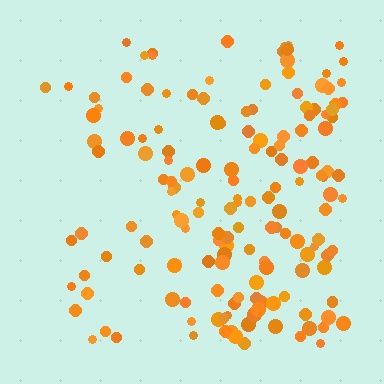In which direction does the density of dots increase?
From left to right, with the right side densest.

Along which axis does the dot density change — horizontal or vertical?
Horizontal.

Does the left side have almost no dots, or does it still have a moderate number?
Still a moderate number, just noticeably fewer than the right.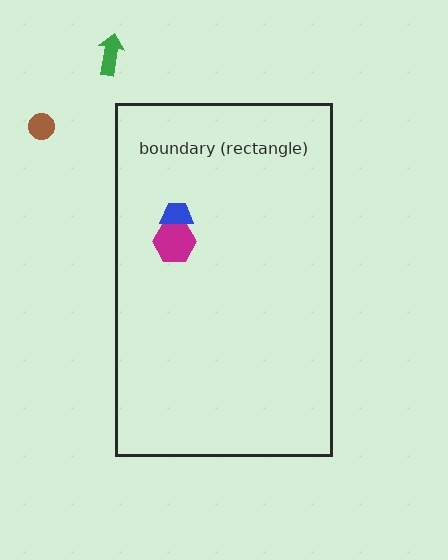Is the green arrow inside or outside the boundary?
Outside.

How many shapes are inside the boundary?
2 inside, 2 outside.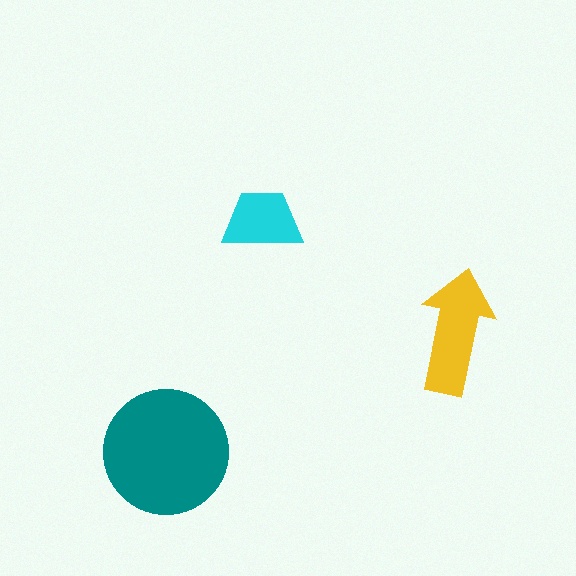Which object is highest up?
The cyan trapezoid is topmost.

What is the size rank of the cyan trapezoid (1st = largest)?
3rd.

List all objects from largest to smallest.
The teal circle, the yellow arrow, the cyan trapezoid.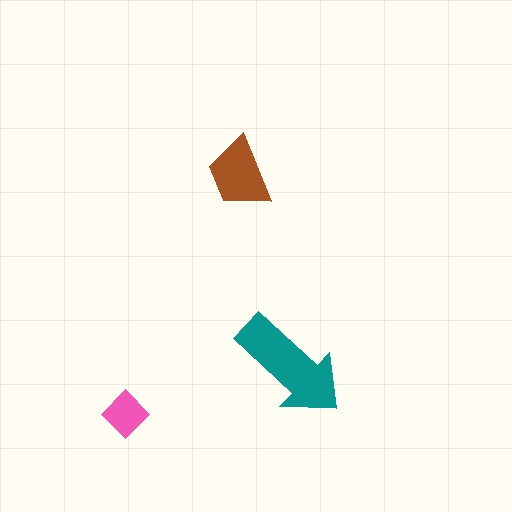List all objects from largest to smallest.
The teal arrow, the brown trapezoid, the pink diamond.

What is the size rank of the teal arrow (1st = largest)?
1st.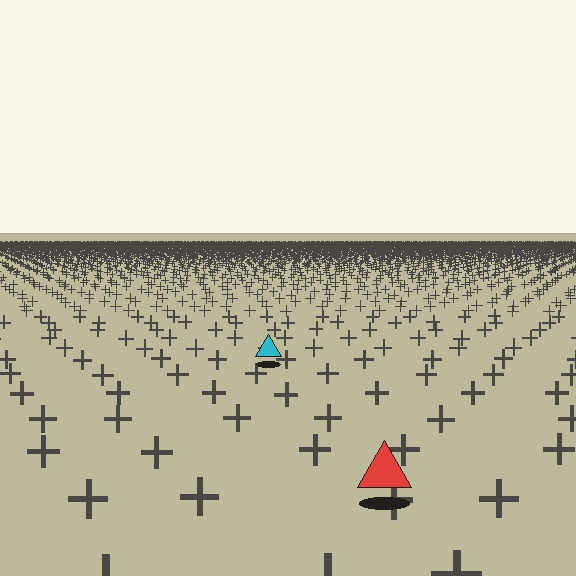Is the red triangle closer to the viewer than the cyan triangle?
Yes. The red triangle is closer — you can tell from the texture gradient: the ground texture is coarser near it.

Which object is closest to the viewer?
The red triangle is closest. The texture marks near it are larger and more spread out.